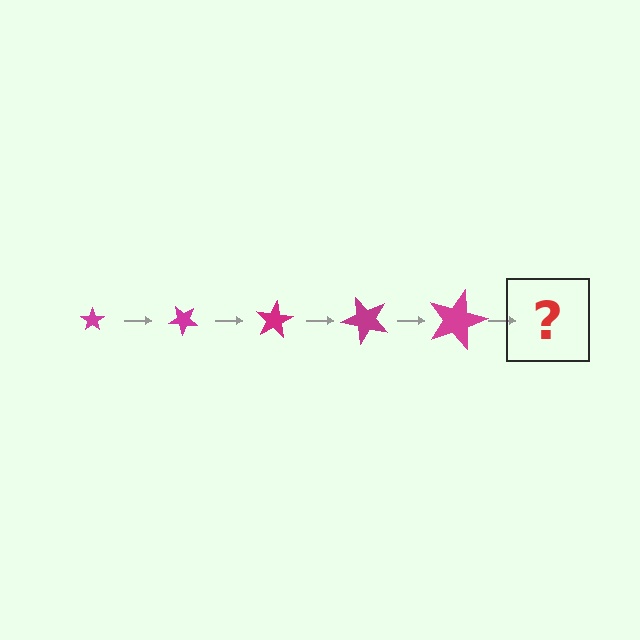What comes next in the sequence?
The next element should be a star, larger than the previous one and rotated 200 degrees from the start.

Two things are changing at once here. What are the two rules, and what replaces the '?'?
The two rules are that the star grows larger each step and it rotates 40 degrees each step. The '?' should be a star, larger than the previous one and rotated 200 degrees from the start.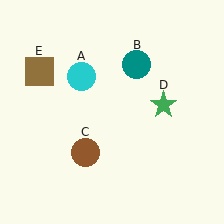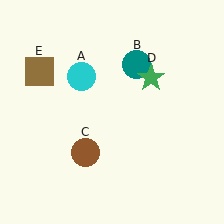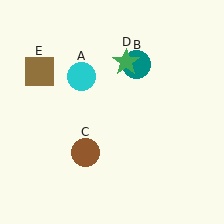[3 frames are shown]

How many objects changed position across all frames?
1 object changed position: green star (object D).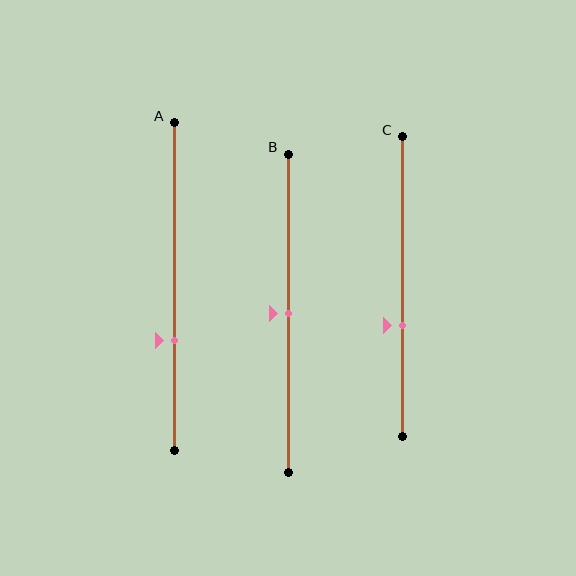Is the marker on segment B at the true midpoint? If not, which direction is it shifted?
Yes, the marker on segment B is at the true midpoint.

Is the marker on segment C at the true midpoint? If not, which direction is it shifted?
No, the marker on segment C is shifted downward by about 13% of the segment length.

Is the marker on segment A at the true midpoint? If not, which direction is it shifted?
No, the marker on segment A is shifted downward by about 16% of the segment length.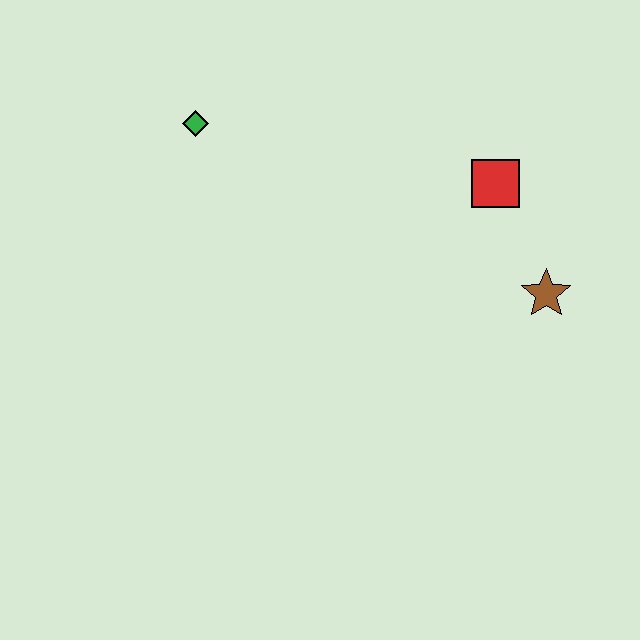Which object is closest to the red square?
The brown star is closest to the red square.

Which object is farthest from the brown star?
The green diamond is farthest from the brown star.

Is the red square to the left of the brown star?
Yes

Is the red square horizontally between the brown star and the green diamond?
Yes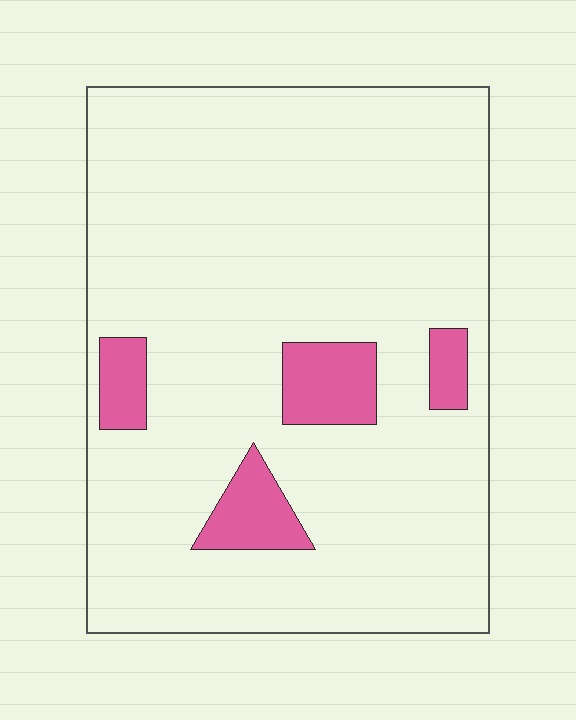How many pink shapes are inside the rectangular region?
4.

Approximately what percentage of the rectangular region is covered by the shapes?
Approximately 10%.